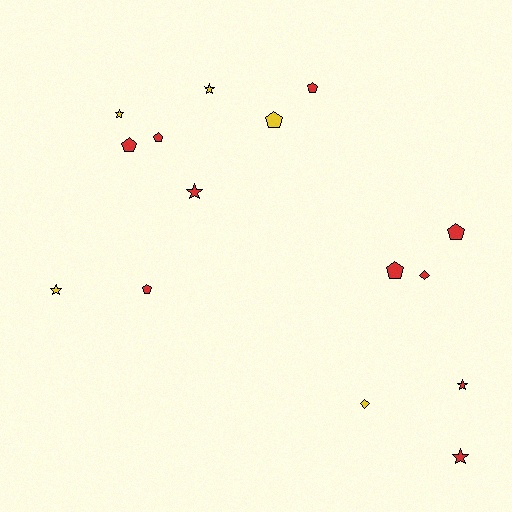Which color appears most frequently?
Red, with 10 objects.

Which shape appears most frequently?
Pentagon, with 7 objects.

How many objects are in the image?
There are 15 objects.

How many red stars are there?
There are 3 red stars.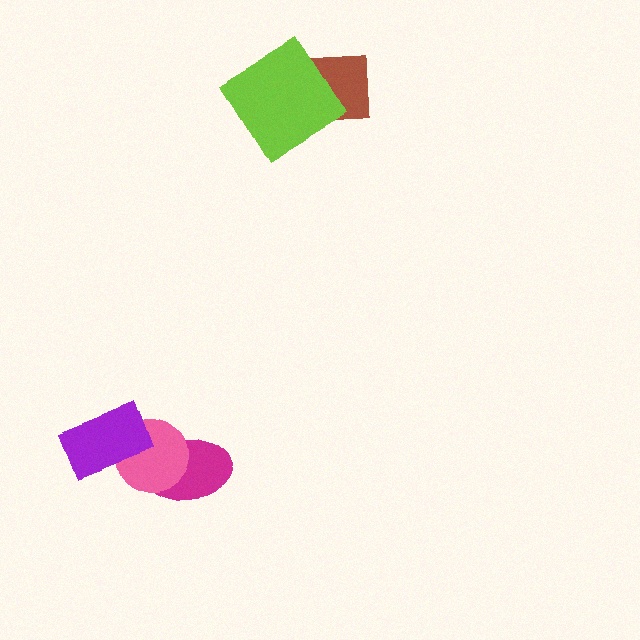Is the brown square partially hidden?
Yes, it is partially covered by another shape.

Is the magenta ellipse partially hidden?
Yes, it is partially covered by another shape.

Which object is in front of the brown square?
The lime diamond is in front of the brown square.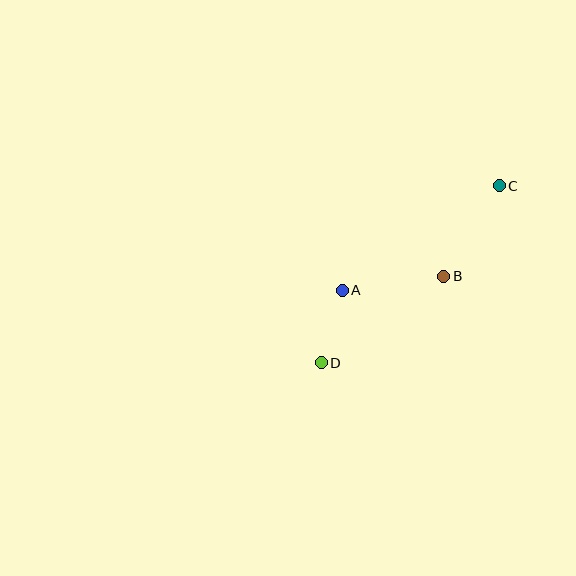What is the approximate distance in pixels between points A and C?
The distance between A and C is approximately 189 pixels.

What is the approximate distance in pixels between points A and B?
The distance between A and B is approximately 102 pixels.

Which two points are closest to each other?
Points A and D are closest to each other.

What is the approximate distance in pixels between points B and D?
The distance between B and D is approximately 149 pixels.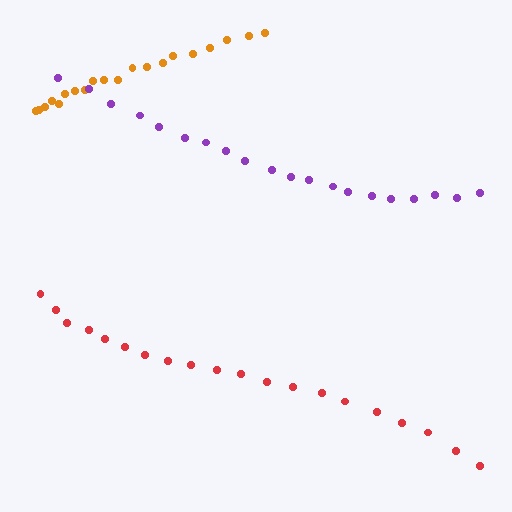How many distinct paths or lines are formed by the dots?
There are 3 distinct paths.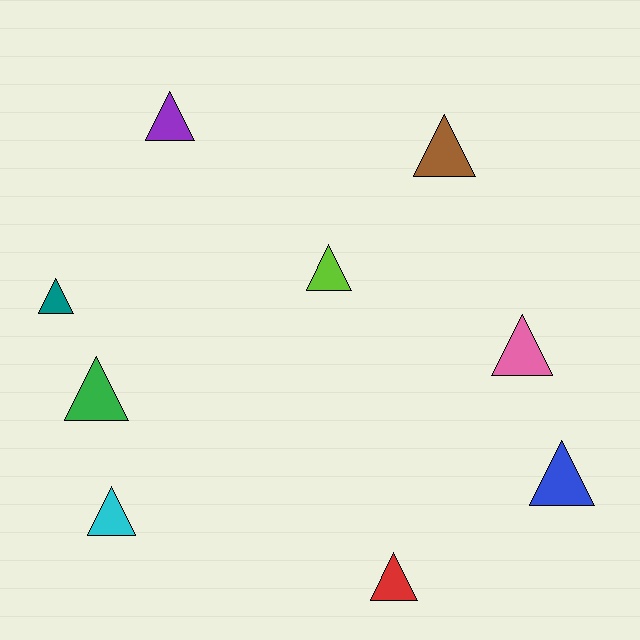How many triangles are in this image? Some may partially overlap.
There are 9 triangles.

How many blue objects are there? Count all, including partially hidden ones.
There is 1 blue object.